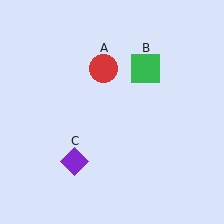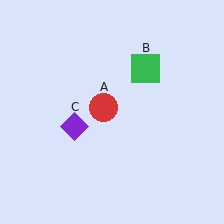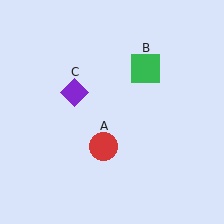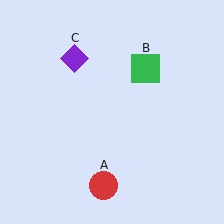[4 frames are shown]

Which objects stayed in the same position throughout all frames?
Green square (object B) remained stationary.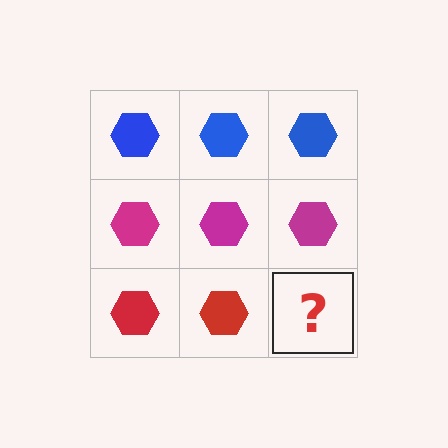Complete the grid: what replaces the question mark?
The question mark should be replaced with a red hexagon.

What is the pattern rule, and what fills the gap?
The rule is that each row has a consistent color. The gap should be filled with a red hexagon.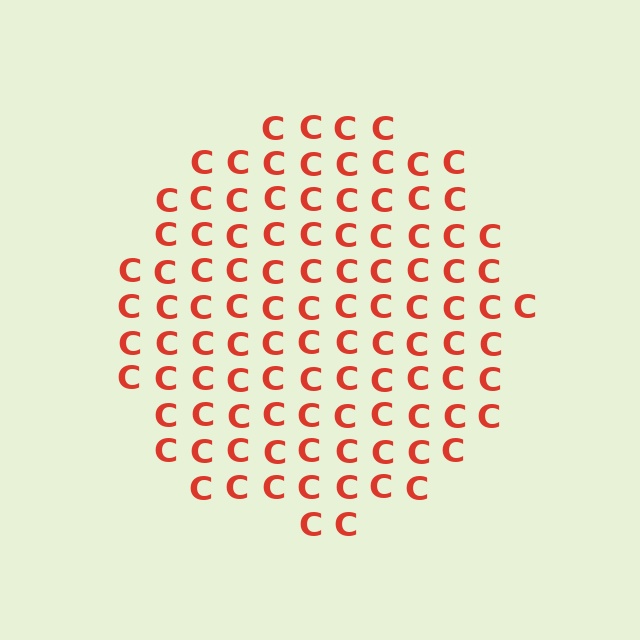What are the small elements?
The small elements are letter C's.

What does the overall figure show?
The overall figure shows a circle.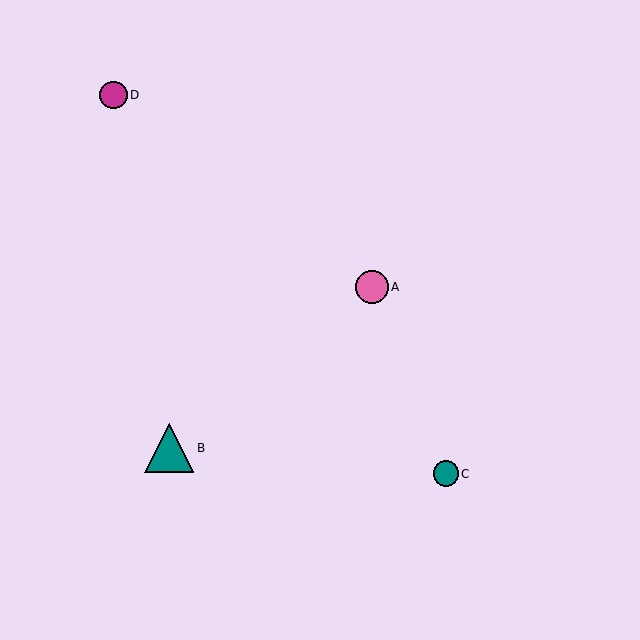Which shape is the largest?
The teal triangle (labeled B) is the largest.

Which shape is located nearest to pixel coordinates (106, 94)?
The magenta circle (labeled D) at (113, 95) is nearest to that location.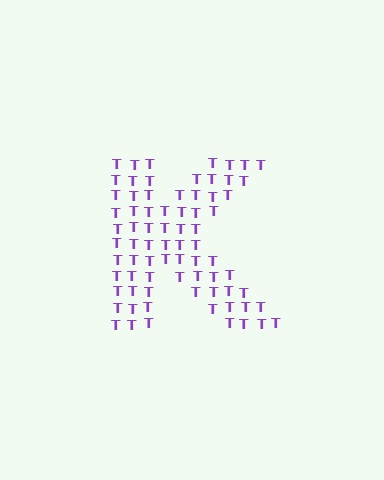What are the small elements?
The small elements are letter T's.